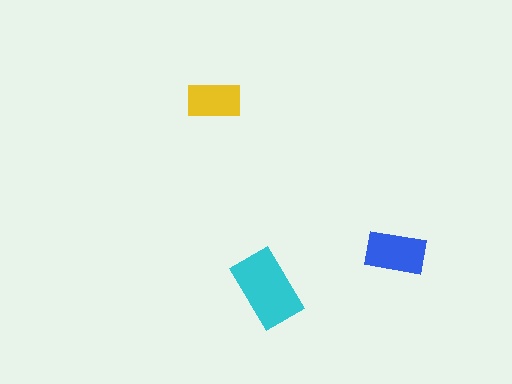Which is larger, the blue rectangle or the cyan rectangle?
The cyan one.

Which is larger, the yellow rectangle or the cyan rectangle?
The cyan one.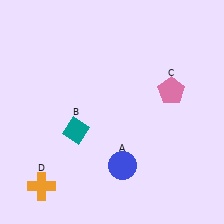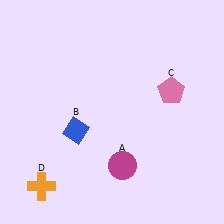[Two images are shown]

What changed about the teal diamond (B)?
In Image 1, B is teal. In Image 2, it changed to blue.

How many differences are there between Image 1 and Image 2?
There are 2 differences between the two images.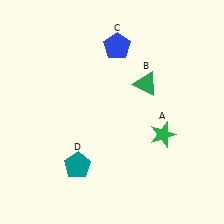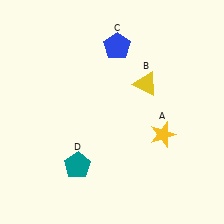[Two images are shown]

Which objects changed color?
A changed from green to yellow. B changed from green to yellow.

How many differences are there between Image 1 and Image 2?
There are 2 differences between the two images.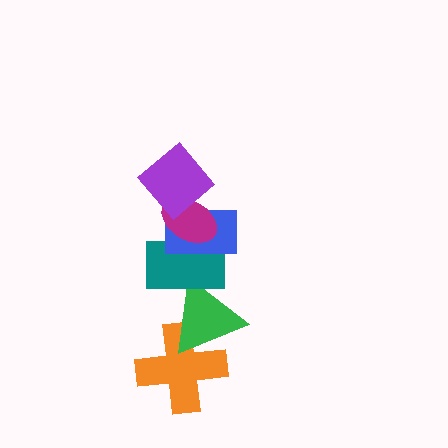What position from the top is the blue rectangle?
The blue rectangle is 3rd from the top.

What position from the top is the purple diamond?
The purple diamond is 1st from the top.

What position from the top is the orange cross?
The orange cross is 6th from the top.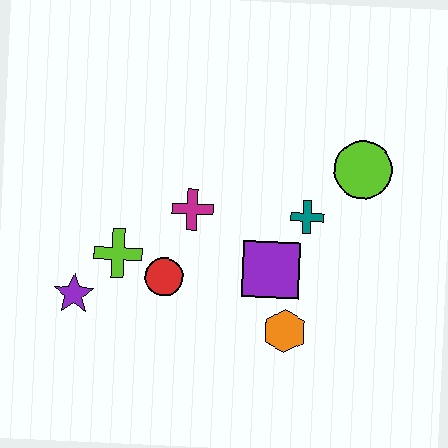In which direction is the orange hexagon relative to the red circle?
The orange hexagon is to the right of the red circle.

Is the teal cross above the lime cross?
Yes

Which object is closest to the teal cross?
The purple square is closest to the teal cross.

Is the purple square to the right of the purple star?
Yes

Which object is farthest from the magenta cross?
The lime circle is farthest from the magenta cross.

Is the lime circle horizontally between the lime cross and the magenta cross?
No